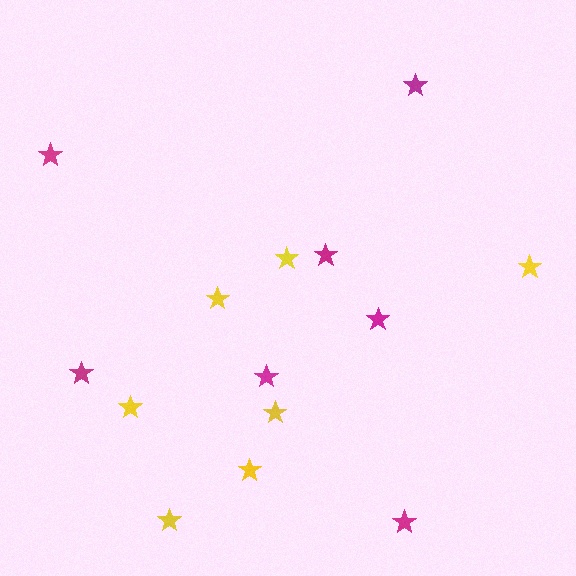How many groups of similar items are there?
There are 2 groups: one group of magenta stars (7) and one group of yellow stars (7).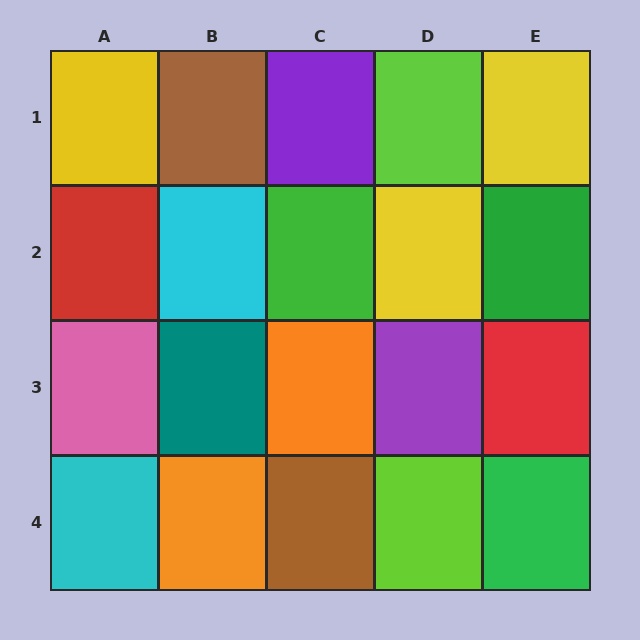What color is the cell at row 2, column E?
Green.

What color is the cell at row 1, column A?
Yellow.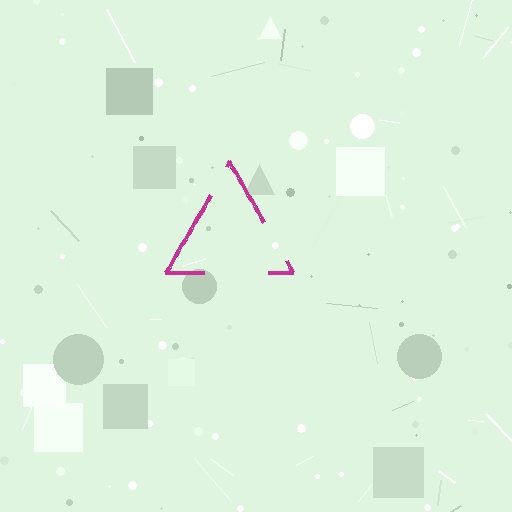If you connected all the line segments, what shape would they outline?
They would outline a triangle.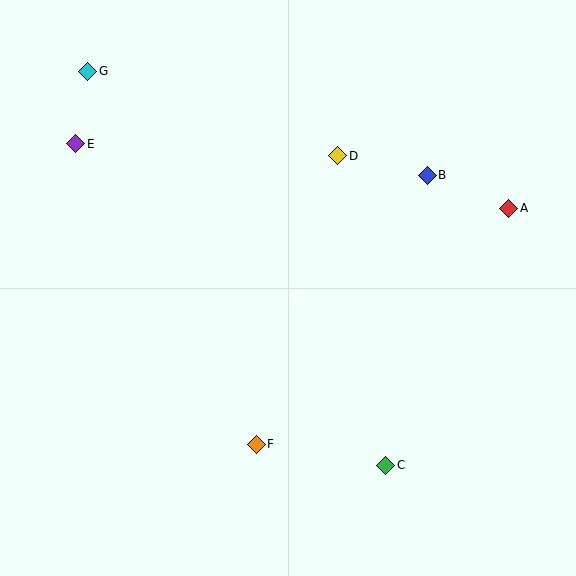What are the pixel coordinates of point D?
Point D is at (338, 156).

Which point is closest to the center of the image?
Point D at (338, 156) is closest to the center.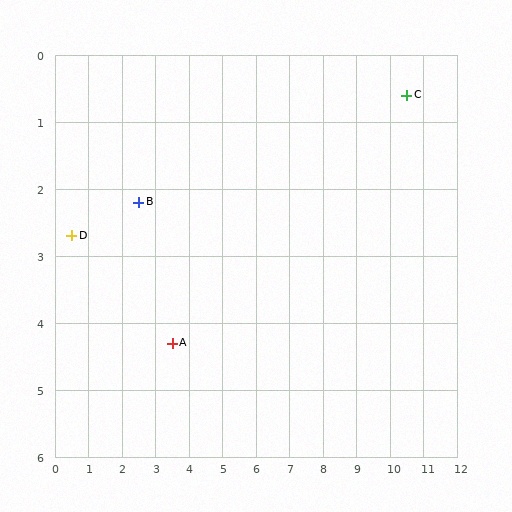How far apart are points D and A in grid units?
Points D and A are about 3.4 grid units apart.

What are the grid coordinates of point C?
Point C is at approximately (10.5, 0.6).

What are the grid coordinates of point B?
Point B is at approximately (2.5, 2.2).